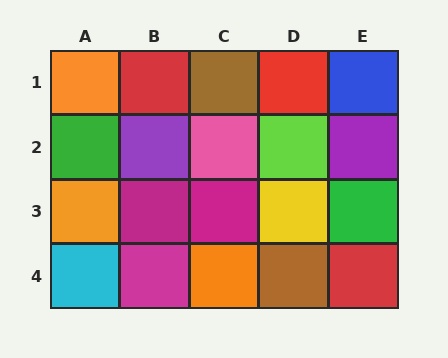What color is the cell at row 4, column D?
Brown.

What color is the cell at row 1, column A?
Orange.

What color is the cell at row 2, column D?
Lime.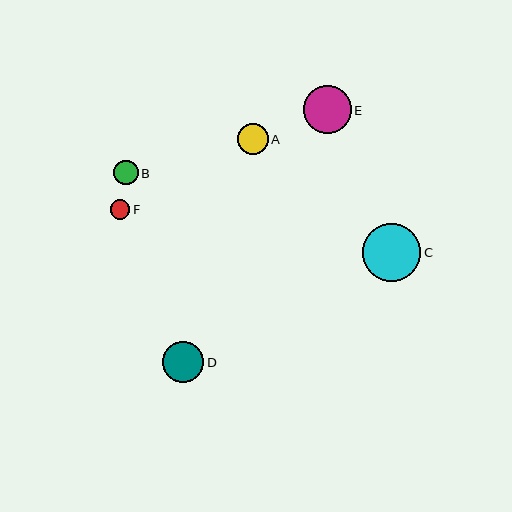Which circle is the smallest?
Circle F is the smallest with a size of approximately 20 pixels.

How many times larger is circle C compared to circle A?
Circle C is approximately 1.9 times the size of circle A.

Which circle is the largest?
Circle C is the largest with a size of approximately 58 pixels.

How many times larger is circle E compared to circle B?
Circle E is approximately 2.0 times the size of circle B.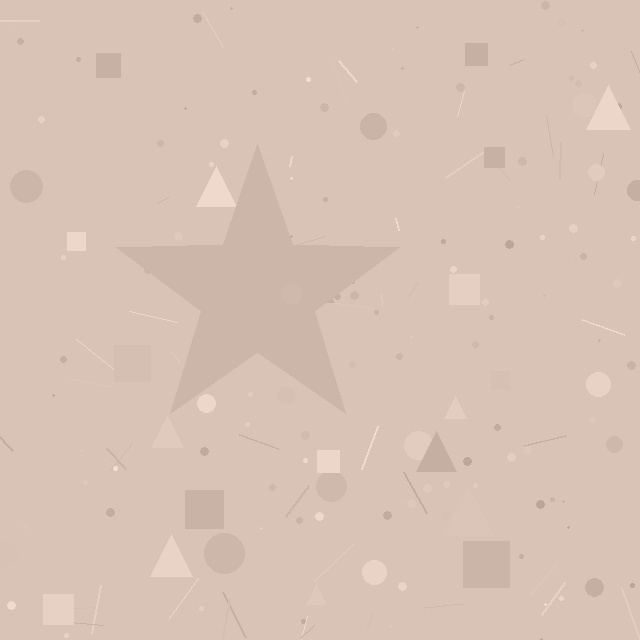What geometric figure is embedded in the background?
A star is embedded in the background.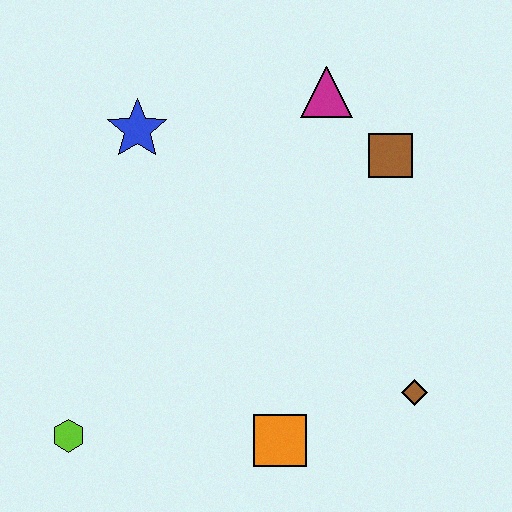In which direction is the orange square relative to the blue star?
The orange square is below the blue star.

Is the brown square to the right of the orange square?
Yes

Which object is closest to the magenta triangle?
The brown square is closest to the magenta triangle.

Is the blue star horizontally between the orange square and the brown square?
No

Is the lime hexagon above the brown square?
No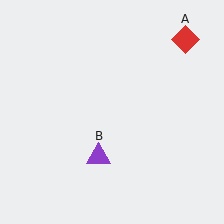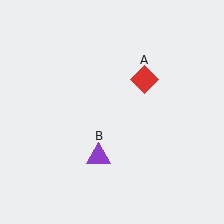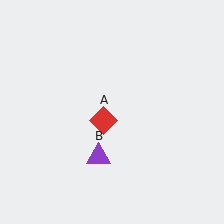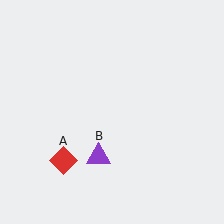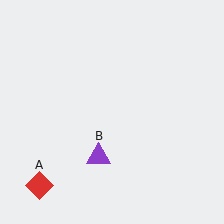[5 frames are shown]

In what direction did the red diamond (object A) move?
The red diamond (object A) moved down and to the left.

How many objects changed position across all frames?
1 object changed position: red diamond (object A).